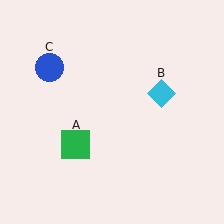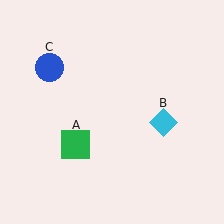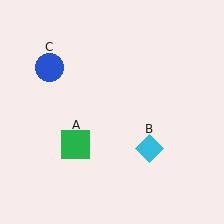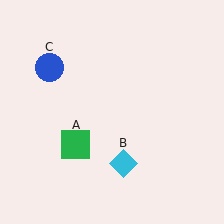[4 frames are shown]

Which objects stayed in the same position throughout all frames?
Green square (object A) and blue circle (object C) remained stationary.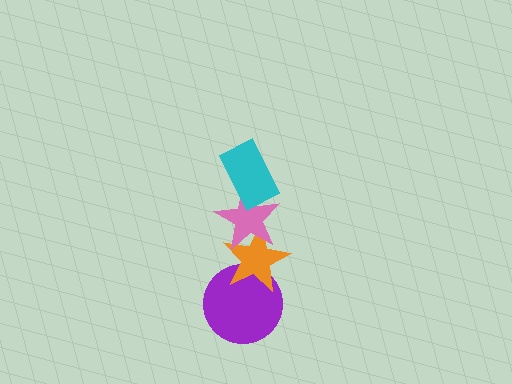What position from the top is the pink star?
The pink star is 2nd from the top.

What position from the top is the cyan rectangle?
The cyan rectangle is 1st from the top.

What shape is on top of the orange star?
The pink star is on top of the orange star.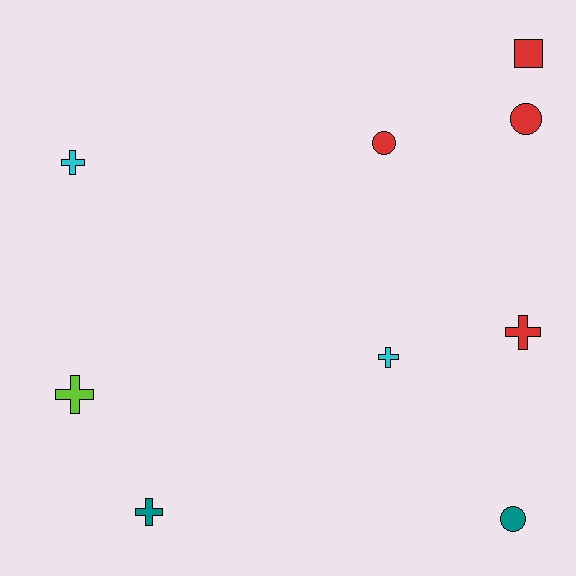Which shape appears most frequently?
Cross, with 5 objects.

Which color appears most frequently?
Red, with 4 objects.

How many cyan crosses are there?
There are 2 cyan crosses.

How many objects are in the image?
There are 9 objects.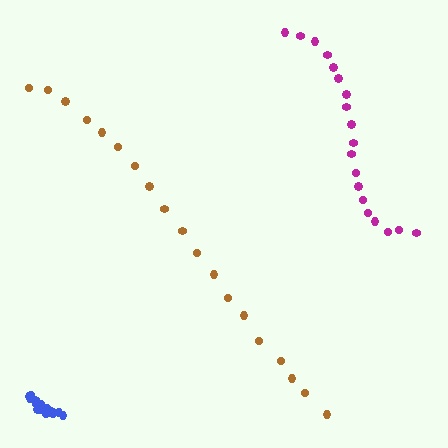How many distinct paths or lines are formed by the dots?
There are 3 distinct paths.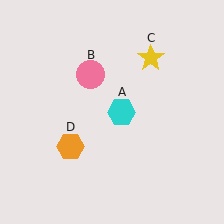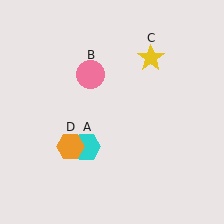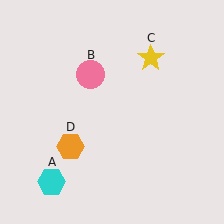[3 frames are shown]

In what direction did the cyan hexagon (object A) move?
The cyan hexagon (object A) moved down and to the left.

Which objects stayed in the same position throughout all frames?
Pink circle (object B) and yellow star (object C) and orange hexagon (object D) remained stationary.